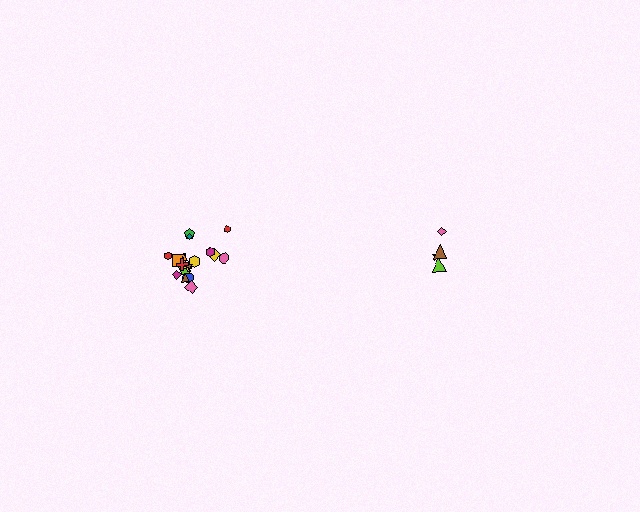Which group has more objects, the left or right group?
The left group.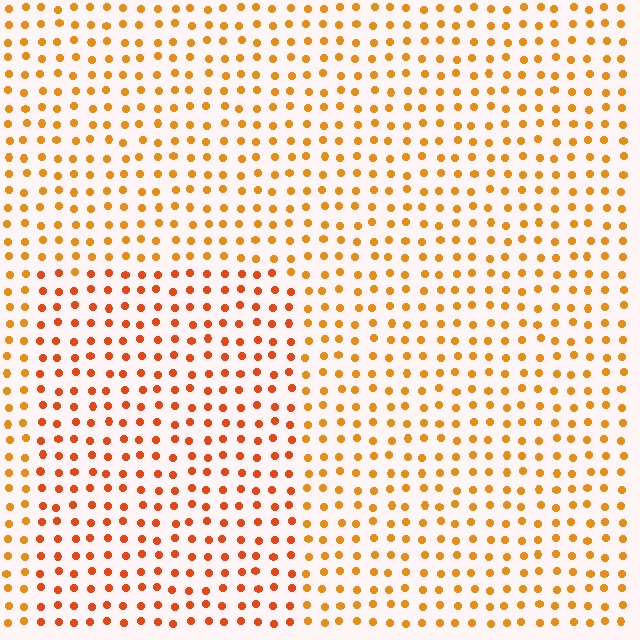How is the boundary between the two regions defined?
The boundary is defined purely by a slight shift in hue (about 21 degrees). Spacing, size, and orientation are identical on both sides.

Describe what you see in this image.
The image is filled with small orange elements in a uniform arrangement. A rectangle-shaped region is visible where the elements are tinted to a slightly different hue, forming a subtle color boundary.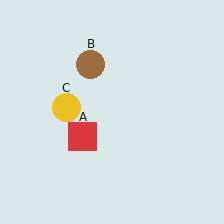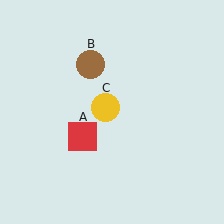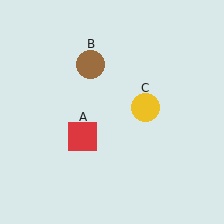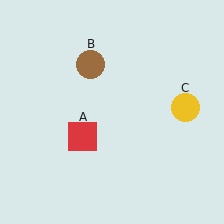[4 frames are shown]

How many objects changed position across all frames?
1 object changed position: yellow circle (object C).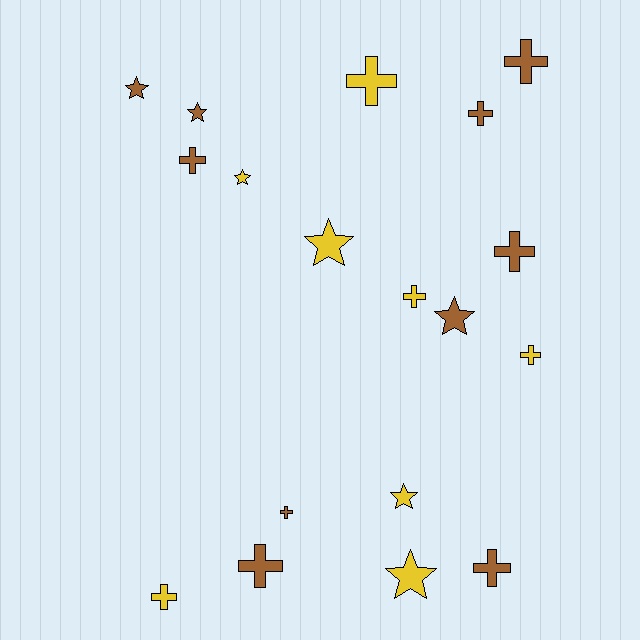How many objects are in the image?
There are 18 objects.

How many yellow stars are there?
There are 4 yellow stars.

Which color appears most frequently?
Brown, with 10 objects.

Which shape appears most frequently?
Cross, with 11 objects.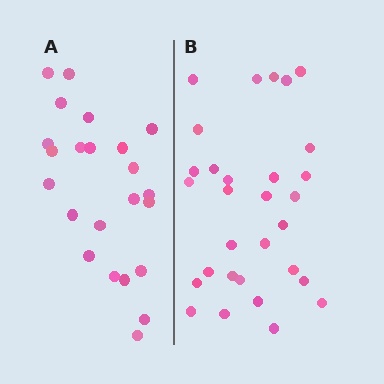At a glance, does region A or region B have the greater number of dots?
Region B (the right region) has more dots.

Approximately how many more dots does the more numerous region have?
Region B has roughly 8 or so more dots than region A.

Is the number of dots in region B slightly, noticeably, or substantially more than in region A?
Region B has noticeably more, but not dramatically so. The ratio is roughly 1.3 to 1.